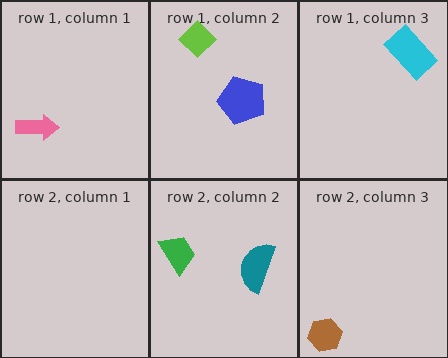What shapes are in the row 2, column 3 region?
The brown hexagon.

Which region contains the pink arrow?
The row 1, column 1 region.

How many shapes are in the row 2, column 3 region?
1.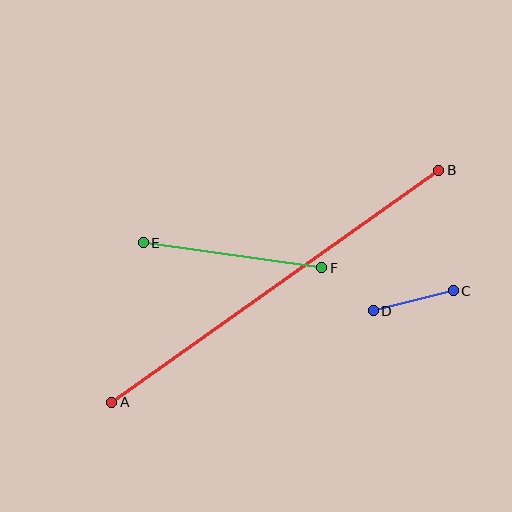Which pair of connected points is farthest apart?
Points A and B are farthest apart.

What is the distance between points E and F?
The distance is approximately 180 pixels.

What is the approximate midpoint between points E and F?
The midpoint is at approximately (232, 255) pixels.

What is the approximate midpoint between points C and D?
The midpoint is at approximately (413, 301) pixels.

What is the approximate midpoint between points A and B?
The midpoint is at approximately (275, 286) pixels.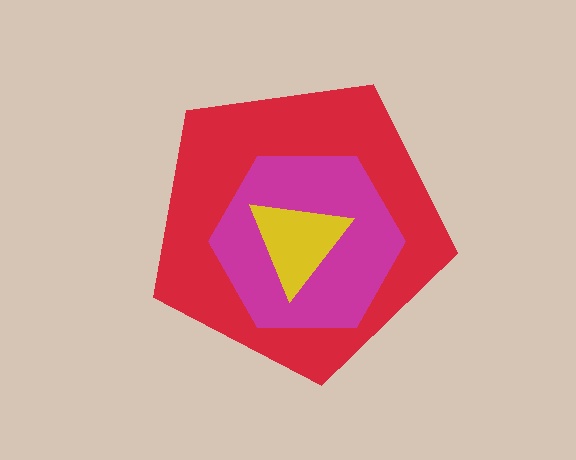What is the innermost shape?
The yellow triangle.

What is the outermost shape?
The red pentagon.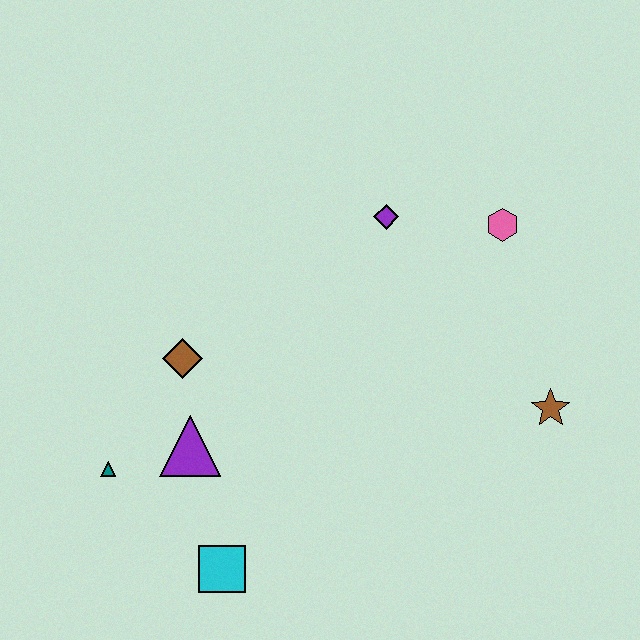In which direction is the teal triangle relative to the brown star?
The teal triangle is to the left of the brown star.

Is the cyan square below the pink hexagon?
Yes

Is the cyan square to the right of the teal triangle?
Yes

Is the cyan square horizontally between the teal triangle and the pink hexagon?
Yes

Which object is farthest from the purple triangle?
The pink hexagon is farthest from the purple triangle.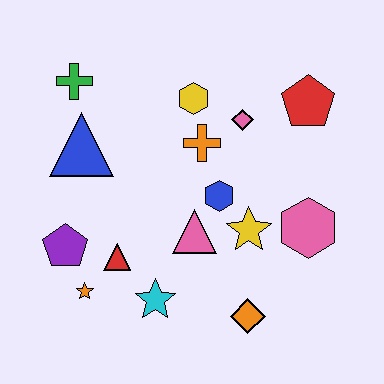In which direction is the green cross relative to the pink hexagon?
The green cross is to the left of the pink hexagon.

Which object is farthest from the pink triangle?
The green cross is farthest from the pink triangle.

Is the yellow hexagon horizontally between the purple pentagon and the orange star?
No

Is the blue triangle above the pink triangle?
Yes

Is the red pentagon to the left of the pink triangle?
No